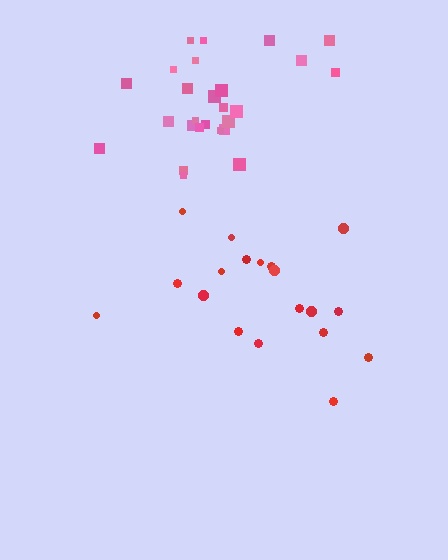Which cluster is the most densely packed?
Pink.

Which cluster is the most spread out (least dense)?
Red.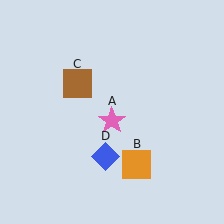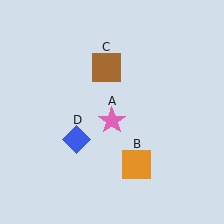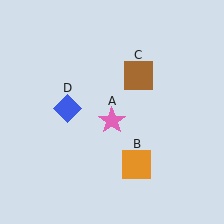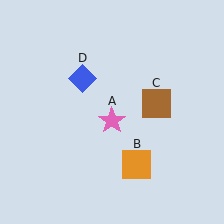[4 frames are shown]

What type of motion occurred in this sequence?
The brown square (object C), blue diamond (object D) rotated clockwise around the center of the scene.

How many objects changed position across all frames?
2 objects changed position: brown square (object C), blue diamond (object D).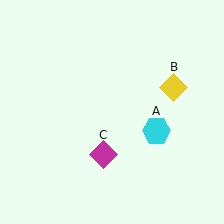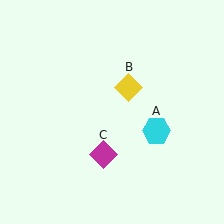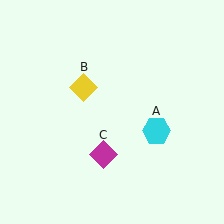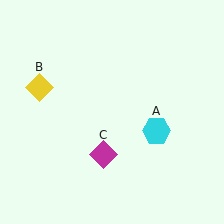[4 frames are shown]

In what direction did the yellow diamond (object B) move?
The yellow diamond (object B) moved left.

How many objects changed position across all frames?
1 object changed position: yellow diamond (object B).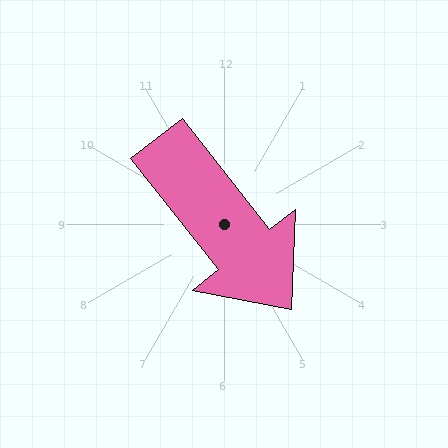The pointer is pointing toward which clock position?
Roughly 5 o'clock.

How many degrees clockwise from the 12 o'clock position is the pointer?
Approximately 142 degrees.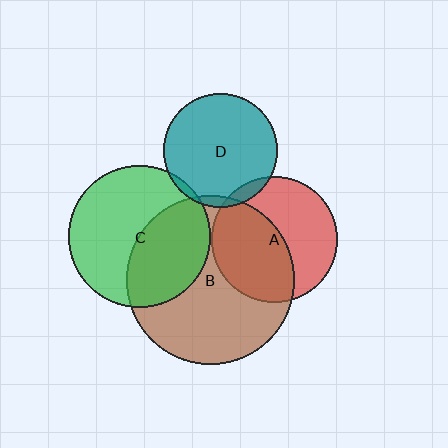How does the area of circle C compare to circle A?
Approximately 1.3 times.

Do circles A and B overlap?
Yes.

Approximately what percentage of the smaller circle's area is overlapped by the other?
Approximately 50%.